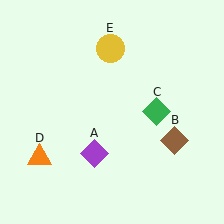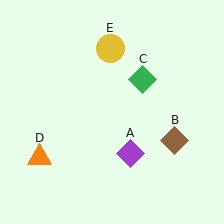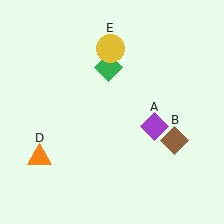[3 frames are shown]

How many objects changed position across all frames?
2 objects changed position: purple diamond (object A), green diamond (object C).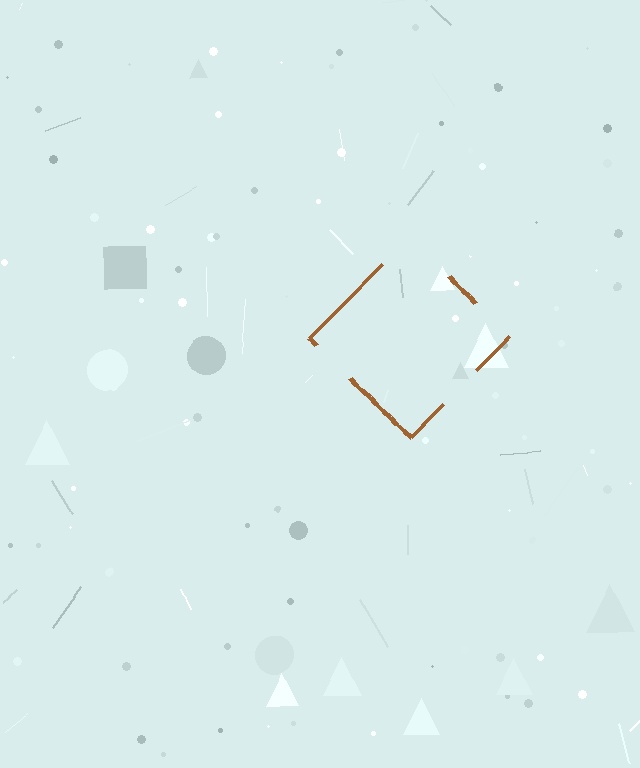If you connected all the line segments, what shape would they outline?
They would outline a diamond.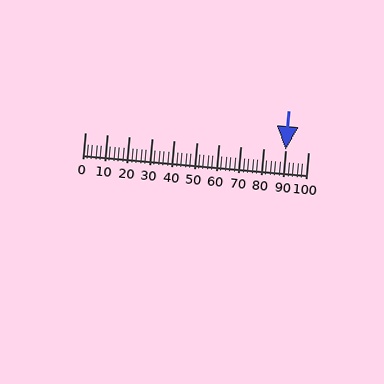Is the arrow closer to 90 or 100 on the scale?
The arrow is closer to 90.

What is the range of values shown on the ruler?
The ruler shows values from 0 to 100.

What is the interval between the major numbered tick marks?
The major tick marks are spaced 10 units apart.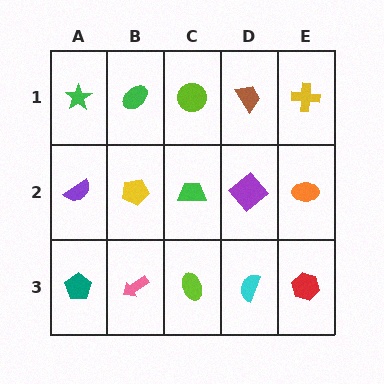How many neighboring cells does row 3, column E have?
2.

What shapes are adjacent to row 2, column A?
A green star (row 1, column A), a teal pentagon (row 3, column A), a yellow pentagon (row 2, column B).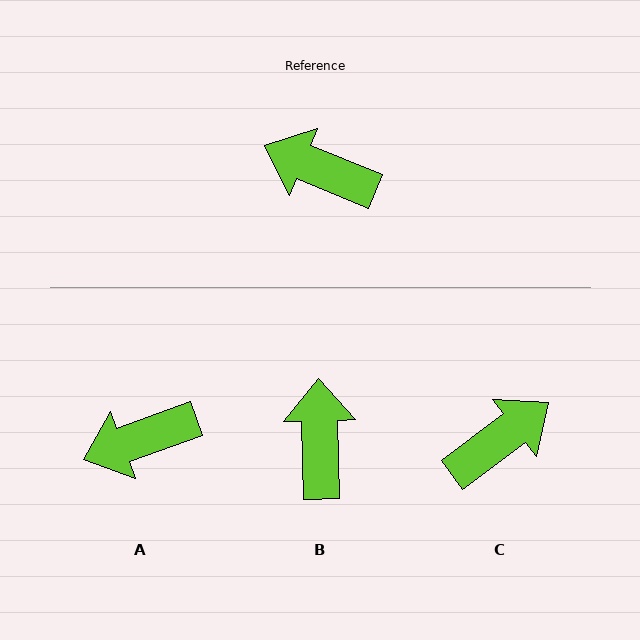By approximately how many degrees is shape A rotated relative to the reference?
Approximately 42 degrees counter-clockwise.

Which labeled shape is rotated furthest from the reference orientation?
C, about 121 degrees away.